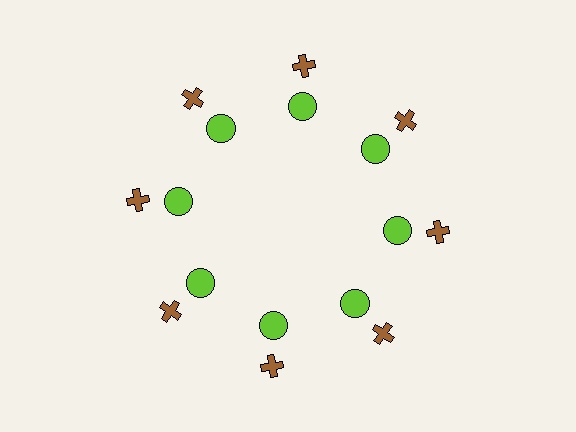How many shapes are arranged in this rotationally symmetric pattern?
There are 16 shapes, arranged in 8 groups of 2.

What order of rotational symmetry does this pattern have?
This pattern has 8-fold rotational symmetry.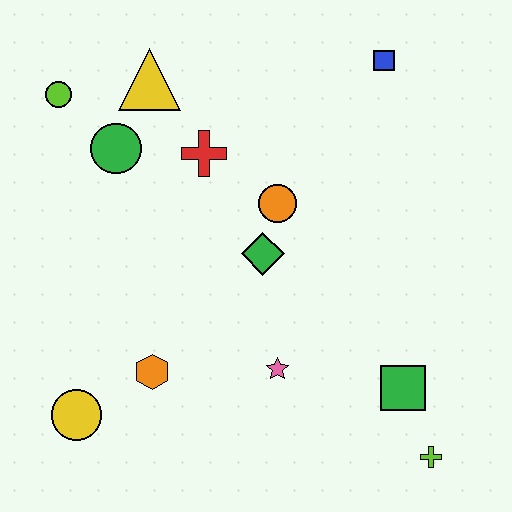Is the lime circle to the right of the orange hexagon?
No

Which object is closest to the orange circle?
The green diamond is closest to the orange circle.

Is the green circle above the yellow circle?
Yes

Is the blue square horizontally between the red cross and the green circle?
No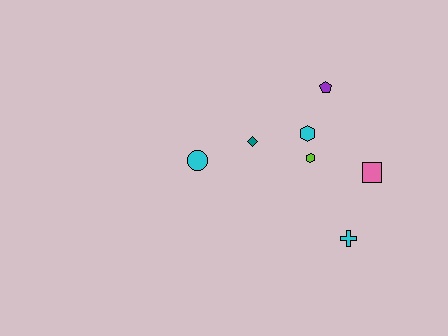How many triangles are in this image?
There are no triangles.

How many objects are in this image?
There are 7 objects.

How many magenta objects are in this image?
There are no magenta objects.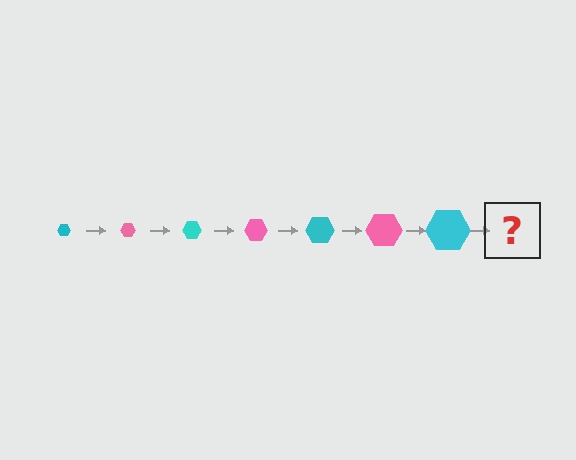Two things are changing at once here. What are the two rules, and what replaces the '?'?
The two rules are that the hexagon grows larger each step and the color cycles through cyan and pink. The '?' should be a pink hexagon, larger than the previous one.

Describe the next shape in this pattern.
It should be a pink hexagon, larger than the previous one.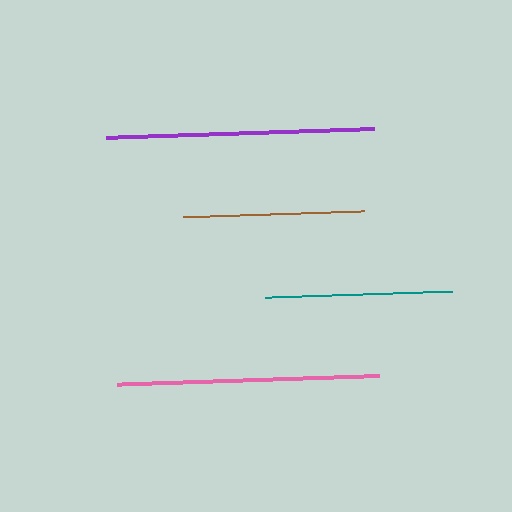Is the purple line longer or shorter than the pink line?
The purple line is longer than the pink line.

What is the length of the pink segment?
The pink segment is approximately 262 pixels long.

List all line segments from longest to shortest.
From longest to shortest: purple, pink, teal, brown.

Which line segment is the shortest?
The brown line is the shortest at approximately 181 pixels.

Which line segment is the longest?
The purple line is the longest at approximately 267 pixels.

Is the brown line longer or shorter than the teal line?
The teal line is longer than the brown line.